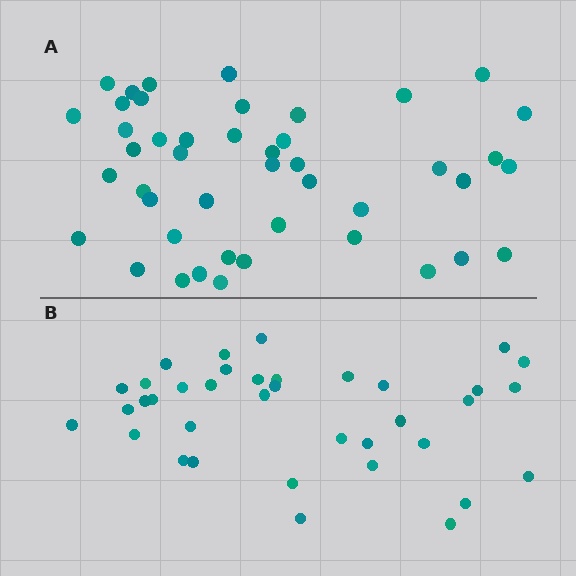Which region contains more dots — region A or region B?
Region A (the top region) has more dots.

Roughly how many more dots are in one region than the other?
Region A has roughly 8 or so more dots than region B.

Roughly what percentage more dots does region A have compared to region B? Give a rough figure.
About 20% more.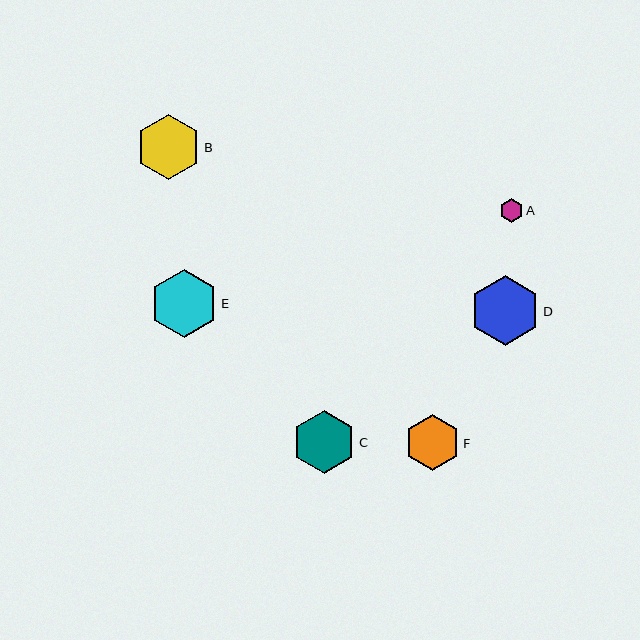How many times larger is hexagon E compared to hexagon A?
Hexagon E is approximately 2.9 times the size of hexagon A.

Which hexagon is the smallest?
Hexagon A is the smallest with a size of approximately 24 pixels.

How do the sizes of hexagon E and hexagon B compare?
Hexagon E and hexagon B are approximately the same size.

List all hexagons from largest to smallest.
From largest to smallest: D, E, B, C, F, A.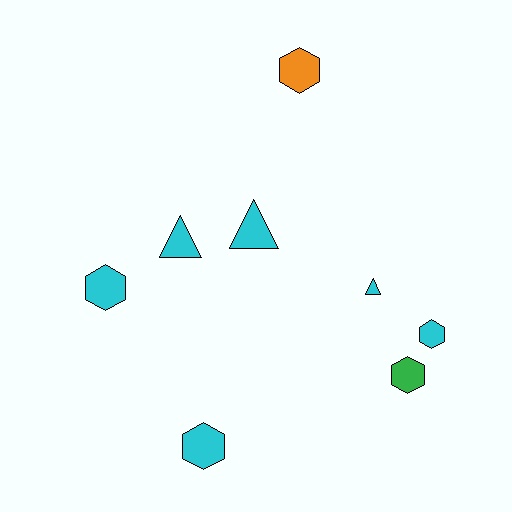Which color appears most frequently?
Cyan, with 6 objects.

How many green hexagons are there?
There is 1 green hexagon.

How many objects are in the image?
There are 8 objects.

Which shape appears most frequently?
Hexagon, with 5 objects.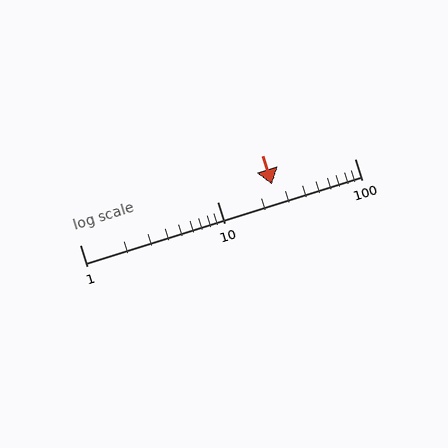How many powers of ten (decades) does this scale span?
The scale spans 2 decades, from 1 to 100.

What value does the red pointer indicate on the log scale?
The pointer indicates approximately 25.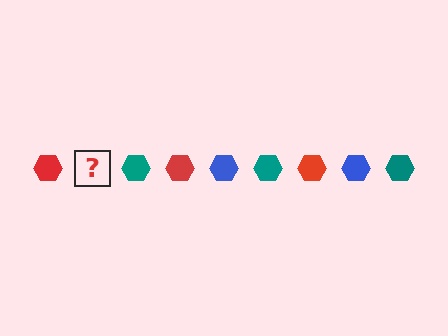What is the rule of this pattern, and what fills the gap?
The rule is that the pattern cycles through red, blue, teal hexagons. The gap should be filled with a blue hexagon.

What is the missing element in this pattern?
The missing element is a blue hexagon.